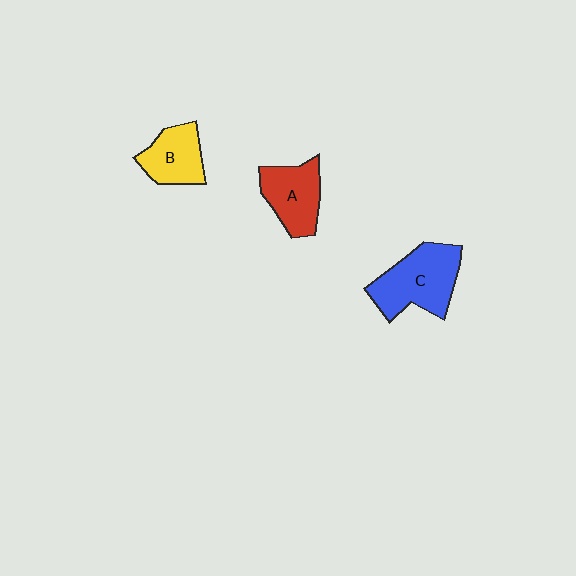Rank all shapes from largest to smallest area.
From largest to smallest: C (blue), A (red), B (yellow).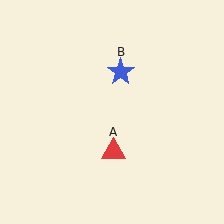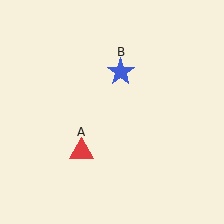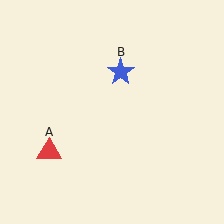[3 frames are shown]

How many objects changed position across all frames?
1 object changed position: red triangle (object A).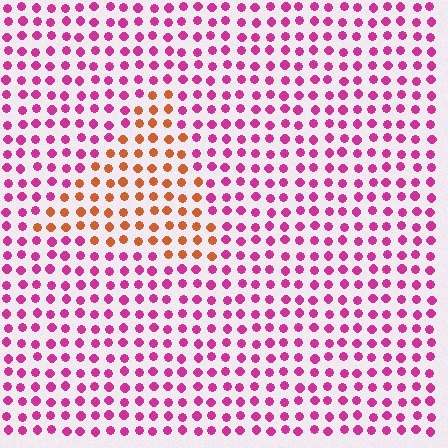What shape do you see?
I see a triangle.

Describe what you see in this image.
The image is filled with small magenta elements in a uniform arrangement. A triangle-shaped region is visible where the elements are tinted to a slightly different hue, forming a subtle color boundary.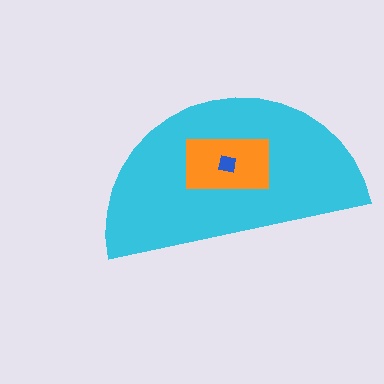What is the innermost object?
The blue square.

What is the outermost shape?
The cyan semicircle.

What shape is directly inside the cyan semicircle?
The orange rectangle.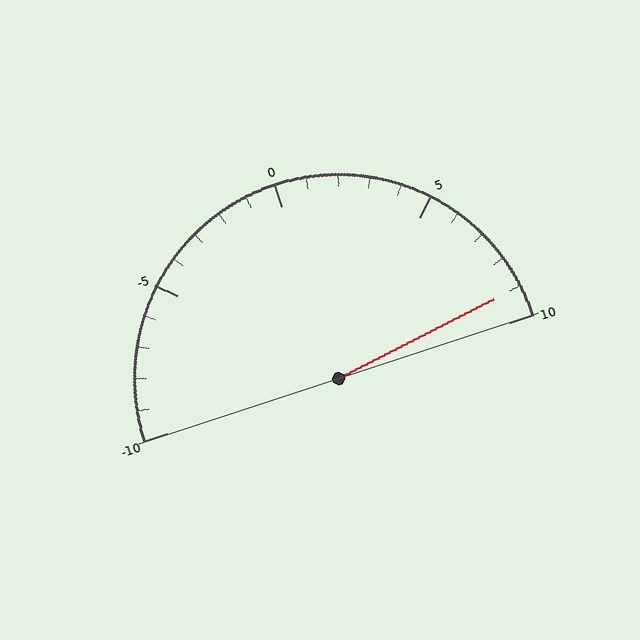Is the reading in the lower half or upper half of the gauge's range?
The reading is in the upper half of the range (-10 to 10).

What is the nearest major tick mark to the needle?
The nearest major tick mark is 10.